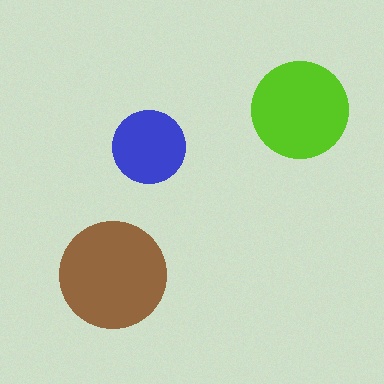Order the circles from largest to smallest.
the brown one, the lime one, the blue one.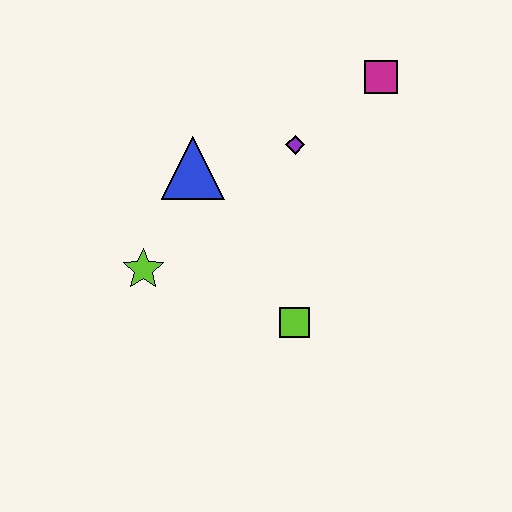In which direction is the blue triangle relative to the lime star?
The blue triangle is above the lime star.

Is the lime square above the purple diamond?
No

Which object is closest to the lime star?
The blue triangle is closest to the lime star.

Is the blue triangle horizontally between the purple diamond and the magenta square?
No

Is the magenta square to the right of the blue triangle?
Yes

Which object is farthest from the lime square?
The magenta square is farthest from the lime square.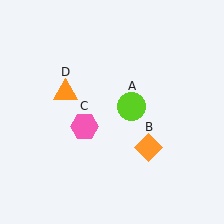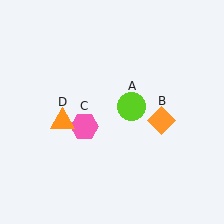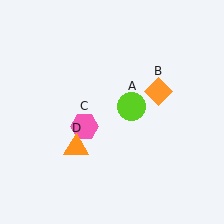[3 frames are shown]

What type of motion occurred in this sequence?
The orange diamond (object B), orange triangle (object D) rotated counterclockwise around the center of the scene.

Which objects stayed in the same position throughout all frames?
Lime circle (object A) and pink hexagon (object C) remained stationary.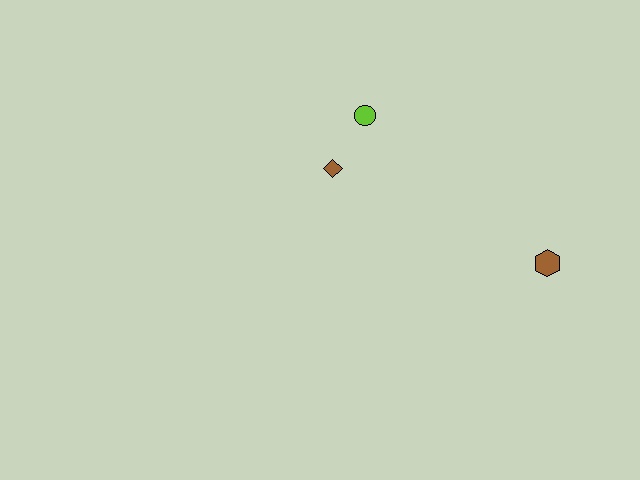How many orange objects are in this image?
There are no orange objects.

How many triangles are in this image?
There are no triangles.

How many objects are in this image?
There are 3 objects.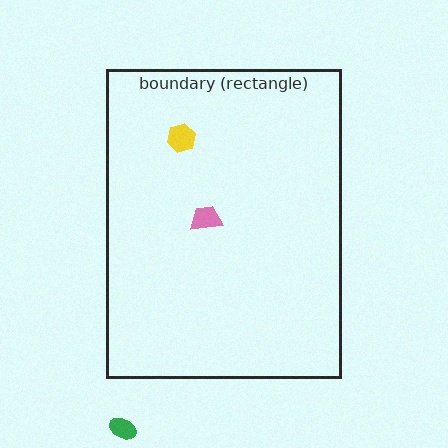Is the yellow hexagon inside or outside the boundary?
Inside.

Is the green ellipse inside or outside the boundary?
Outside.